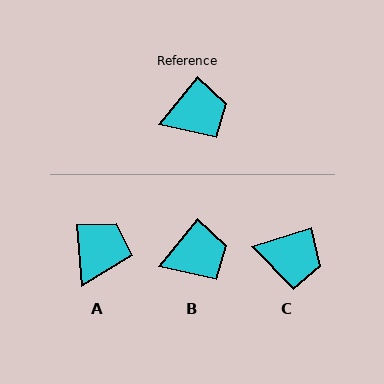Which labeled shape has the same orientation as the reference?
B.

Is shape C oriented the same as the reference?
No, it is off by about 33 degrees.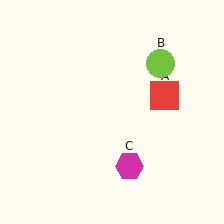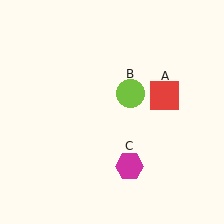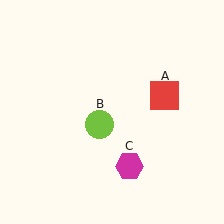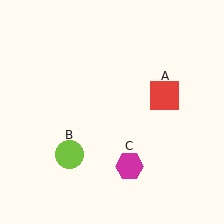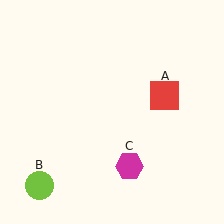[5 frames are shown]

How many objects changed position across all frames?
1 object changed position: lime circle (object B).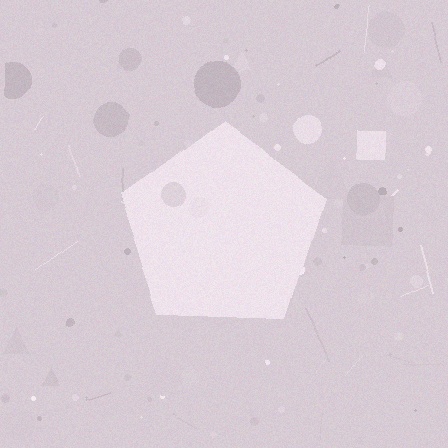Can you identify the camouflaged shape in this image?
The camouflaged shape is a pentagon.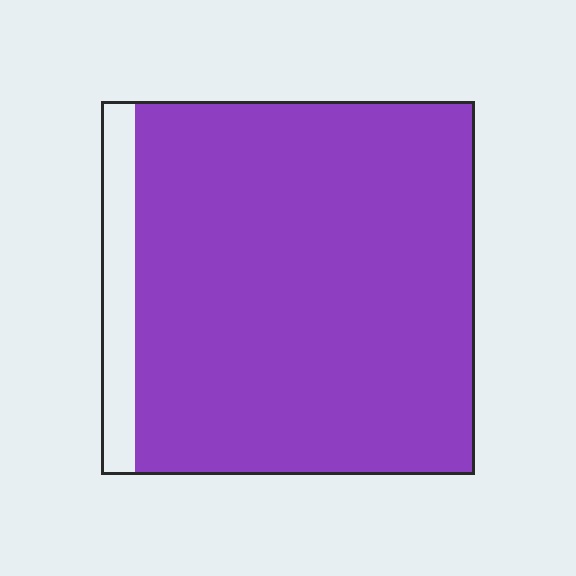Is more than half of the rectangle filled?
Yes.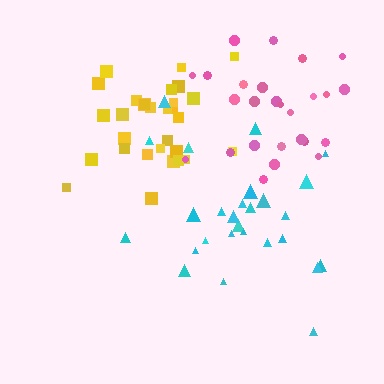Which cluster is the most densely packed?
Yellow.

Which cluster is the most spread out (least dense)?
Cyan.